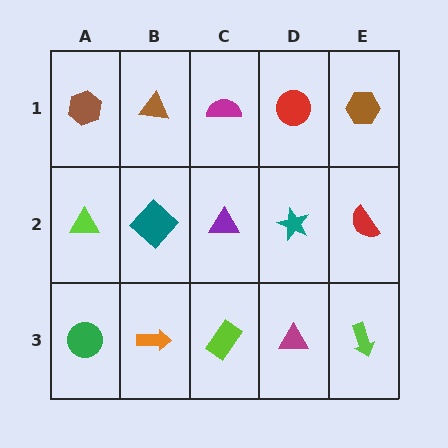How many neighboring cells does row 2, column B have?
4.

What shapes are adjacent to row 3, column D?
A teal star (row 2, column D), a lime rectangle (row 3, column C), a lime arrow (row 3, column E).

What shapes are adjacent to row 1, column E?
A red semicircle (row 2, column E), a red circle (row 1, column D).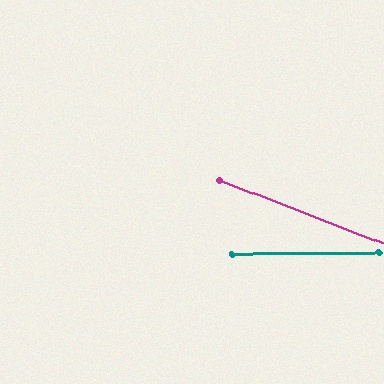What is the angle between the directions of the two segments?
Approximately 21 degrees.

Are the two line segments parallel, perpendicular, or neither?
Neither parallel nor perpendicular — they differ by about 21°.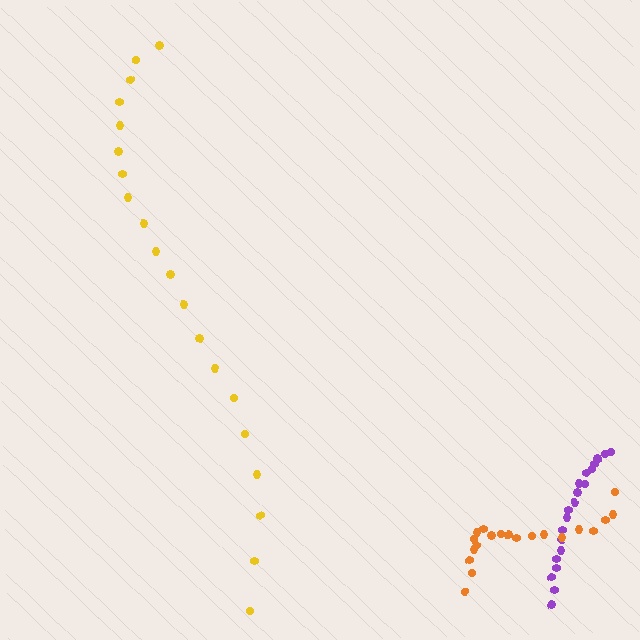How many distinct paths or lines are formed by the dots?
There are 3 distinct paths.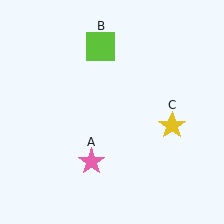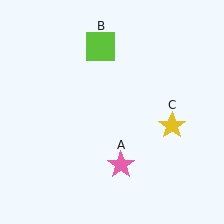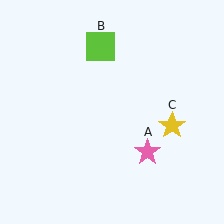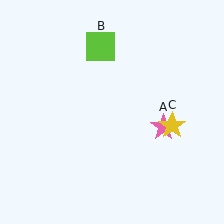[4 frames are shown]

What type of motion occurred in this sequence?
The pink star (object A) rotated counterclockwise around the center of the scene.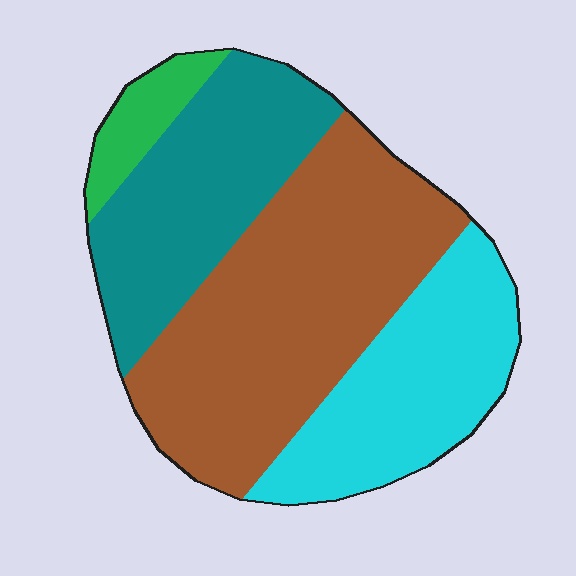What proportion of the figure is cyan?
Cyan takes up between a sixth and a third of the figure.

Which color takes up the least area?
Green, at roughly 5%.